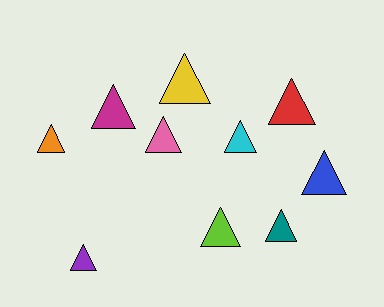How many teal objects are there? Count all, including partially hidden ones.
There is 1 teal object.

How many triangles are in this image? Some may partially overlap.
There are 10 triangles.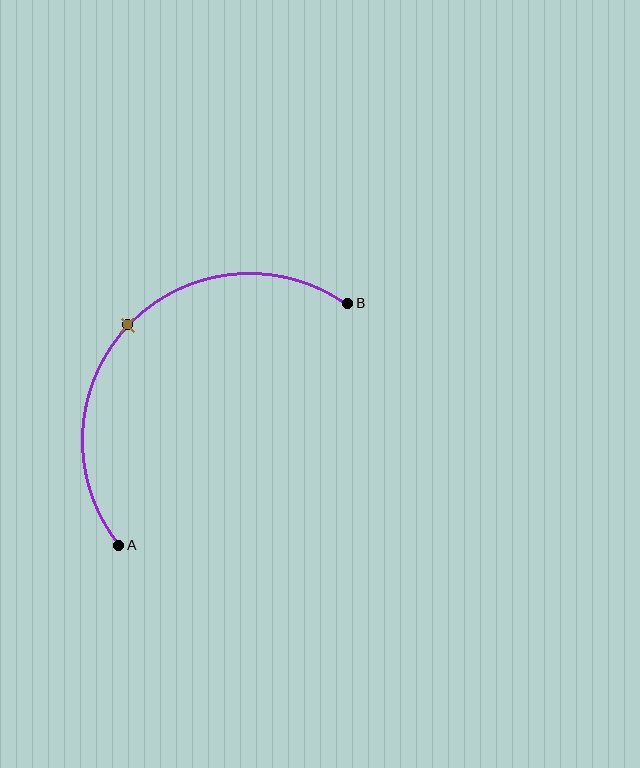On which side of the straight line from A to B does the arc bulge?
The arc bulges above and to the left of the straight line connecting A and B.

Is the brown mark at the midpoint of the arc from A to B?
Yes. The brown mark lies on the arc at equal arc-length from both A and B — it is the arc midpoint.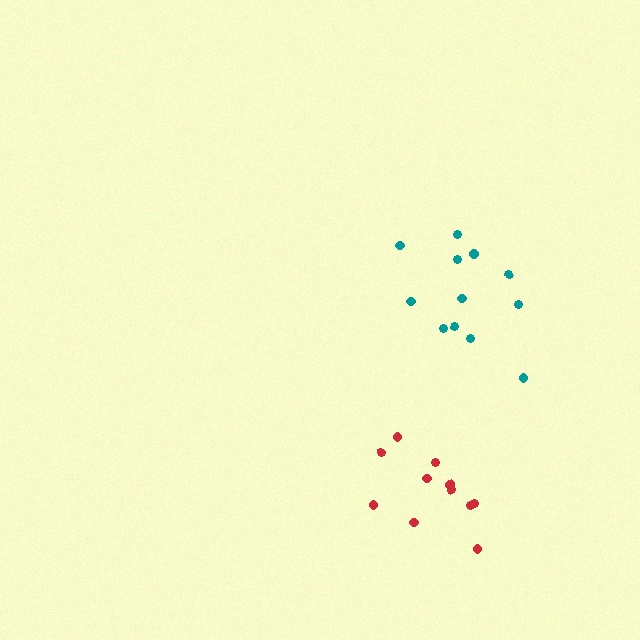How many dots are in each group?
Group 1: 12 dots, Group 2: 12 dots (24 total).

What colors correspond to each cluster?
The clusters are colored: teal, red.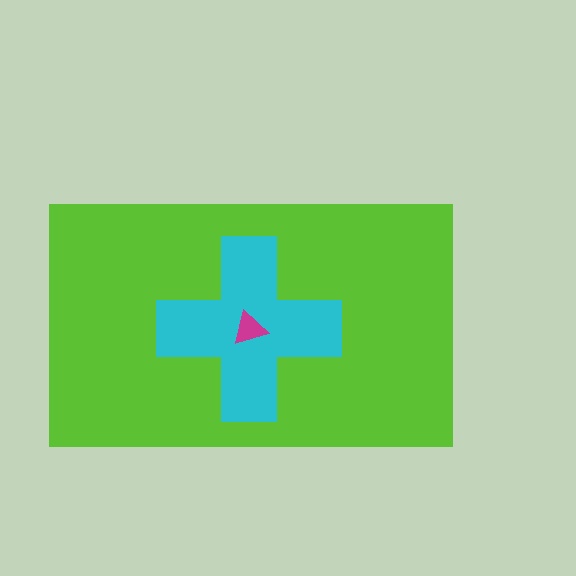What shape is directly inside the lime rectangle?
The cyan cross.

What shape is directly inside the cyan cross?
The magenta triangle.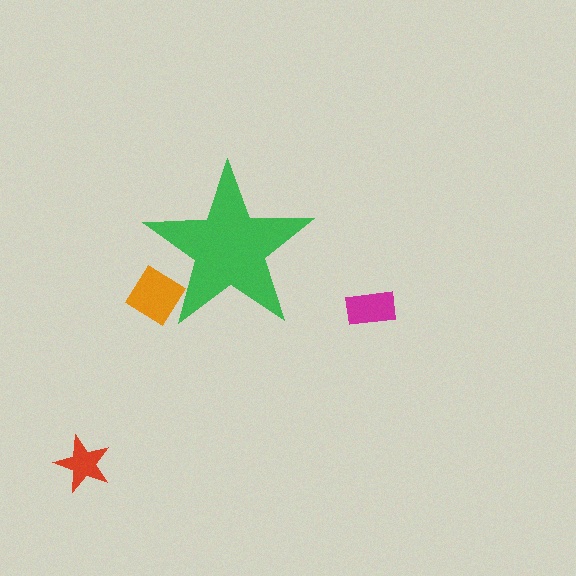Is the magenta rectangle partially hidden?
No, the magenta rectangle is fully visible.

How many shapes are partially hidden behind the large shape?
1 shape is partially hidden.